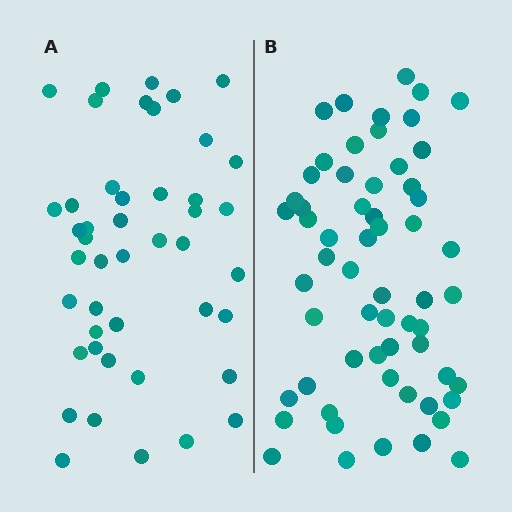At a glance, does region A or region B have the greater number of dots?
Region B (the right region) has more dots.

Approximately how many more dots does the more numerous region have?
Region B has approximately 15 more dots than region A.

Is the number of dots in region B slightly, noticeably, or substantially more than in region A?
Region B has noticeably more, but not dramatically so. The ratio is roughly 1.3 to 1.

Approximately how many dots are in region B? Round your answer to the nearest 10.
About 60 dots.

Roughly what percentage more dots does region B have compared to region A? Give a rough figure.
About 35% more.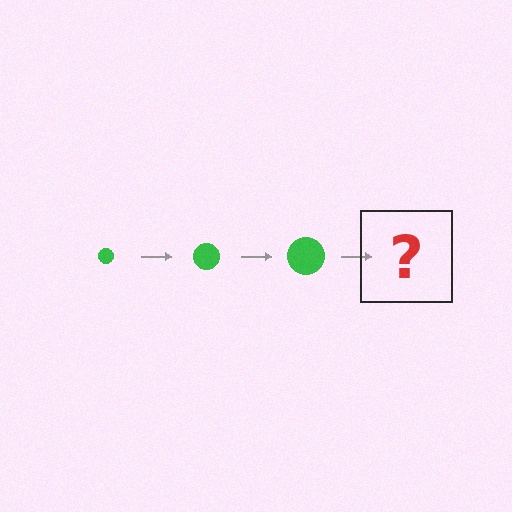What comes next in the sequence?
The next element should be a green circle, larger than the previous one.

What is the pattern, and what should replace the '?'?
The pattern is that the circle gets progressively larger each step. The '?' should be a green circle, larger than the previous one.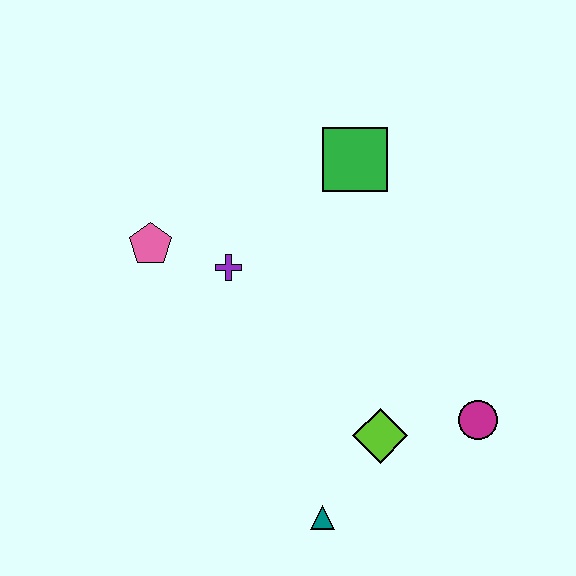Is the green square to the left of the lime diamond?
Yes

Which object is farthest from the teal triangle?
The green square is farthest from the teal triangle.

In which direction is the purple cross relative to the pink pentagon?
The purple cross is to the right of the pink pentagon.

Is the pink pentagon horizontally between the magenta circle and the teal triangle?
No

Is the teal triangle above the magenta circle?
No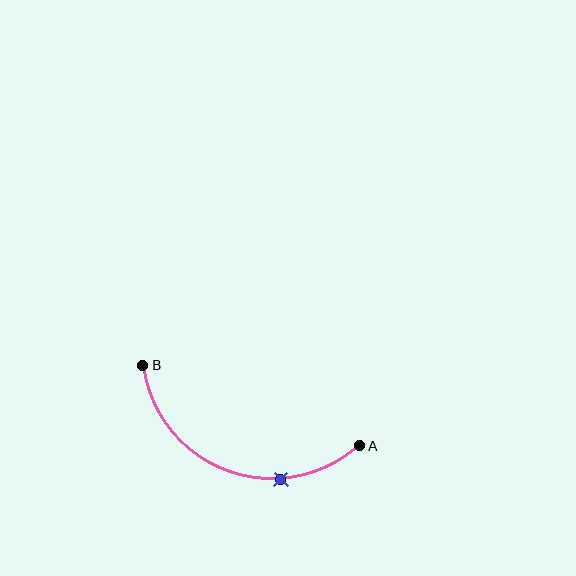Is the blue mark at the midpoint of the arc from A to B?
No. The blue mark lies on the arc but is closer to endpoint A. The arc midpoint would be at the point on the curve equidistant along the arc from both A and B.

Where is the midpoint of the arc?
The arc midpoint is the point on the curve farthest from the straight line joining A and B. It sits below that line.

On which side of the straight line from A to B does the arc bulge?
The arc bulges below the straight line connecting A and B.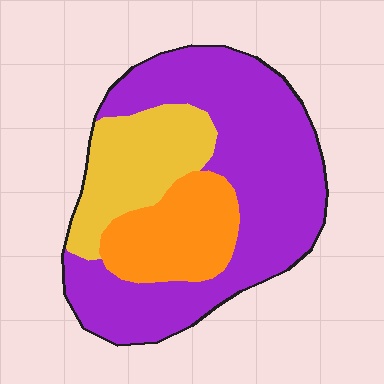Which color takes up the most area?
Purple, at roughly 60%.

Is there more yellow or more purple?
Purple.